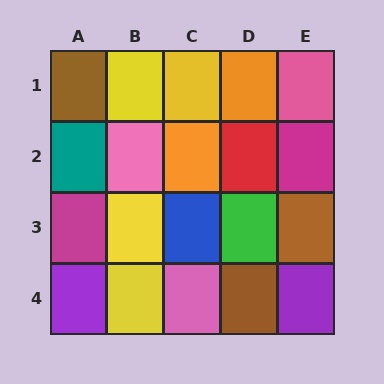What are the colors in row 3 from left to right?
Magenta, yellow, blue, green, brown.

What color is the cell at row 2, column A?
Teal.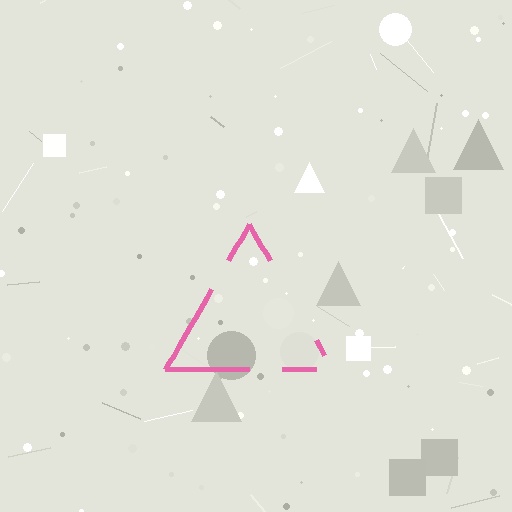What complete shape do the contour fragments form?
The contour fragments form a triangle.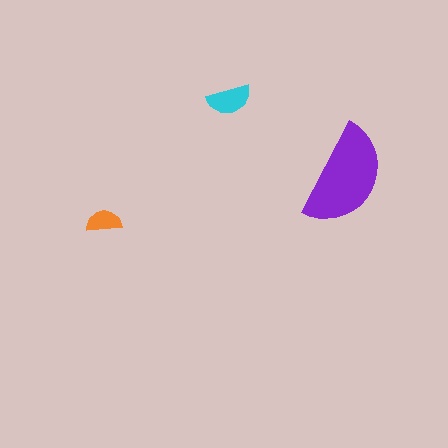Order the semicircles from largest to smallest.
the purple one, the cyan one, the orange one.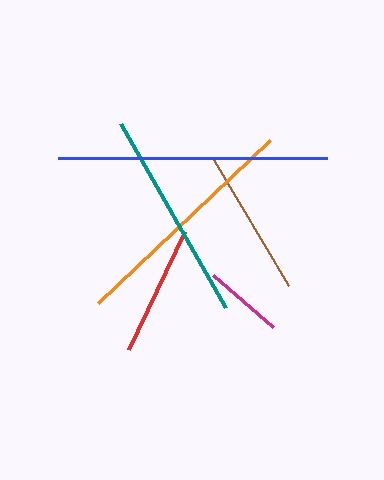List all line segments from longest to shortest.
From longest to shortest: blue, orange, teal, brown, red, magenta.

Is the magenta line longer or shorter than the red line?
The red line is longer than the magenta line.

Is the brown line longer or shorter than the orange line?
The orange line is longer than the brown line.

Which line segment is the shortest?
The magenta line is the shortest at approximately 79 pixels.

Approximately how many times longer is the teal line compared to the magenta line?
The teal line is approximately 2.7 times the length of the magenta line.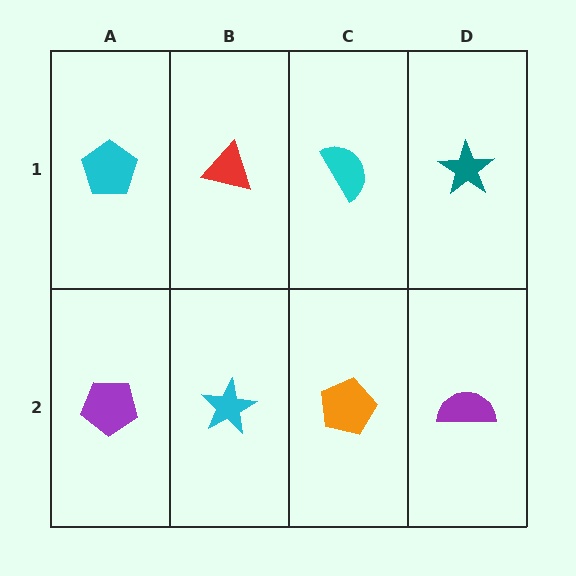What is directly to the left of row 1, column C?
A red triangle.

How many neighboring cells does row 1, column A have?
2.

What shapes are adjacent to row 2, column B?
A red triangle (row 1, column B), a purple pentagon (row 2, column A), an orange pentagon (row 2, column C).